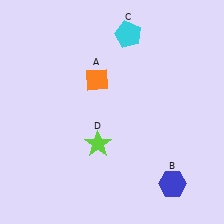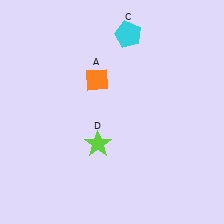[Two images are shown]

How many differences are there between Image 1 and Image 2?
There is 1 difference between the two images.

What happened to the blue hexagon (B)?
The blue hexagon (B) was removed in Image 2. It was in the bottom-right area of Image 1.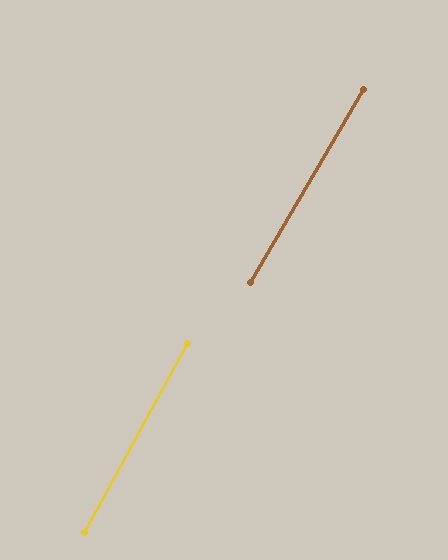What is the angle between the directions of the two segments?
Approximately 2 degrees.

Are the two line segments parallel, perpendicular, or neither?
Parallel — their directions differ by only 1.7°.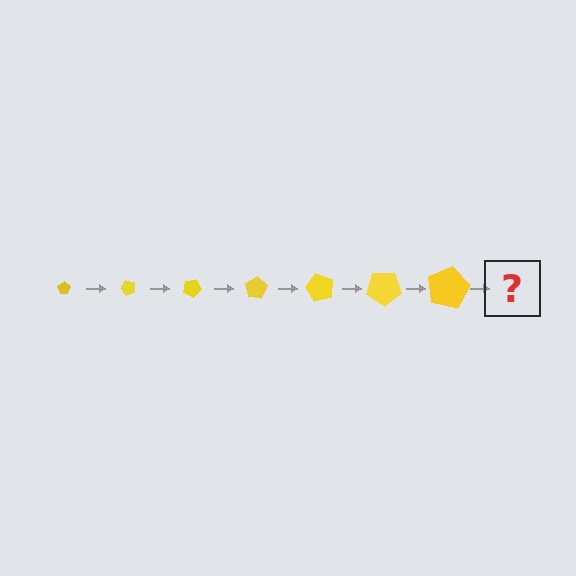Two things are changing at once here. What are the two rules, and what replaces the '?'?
The two rules are that the pentagon grows larger each step and it rotates 50 degrees each step. The '?' should be a pentagon, larger than the previous one and rotated 350 degrees from the start.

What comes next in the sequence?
The next element should be a pentagon, larger than the previous one and rotated 350 degrees from the start.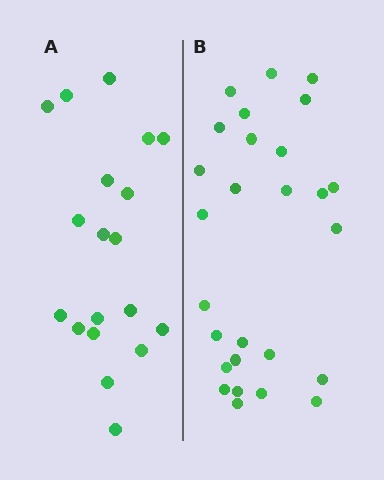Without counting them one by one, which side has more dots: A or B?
Region B (the right region) has more dots.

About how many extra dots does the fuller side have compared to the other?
Region B has roughly 8 or so more dots than region A.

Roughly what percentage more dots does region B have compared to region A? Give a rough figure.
About 40% more.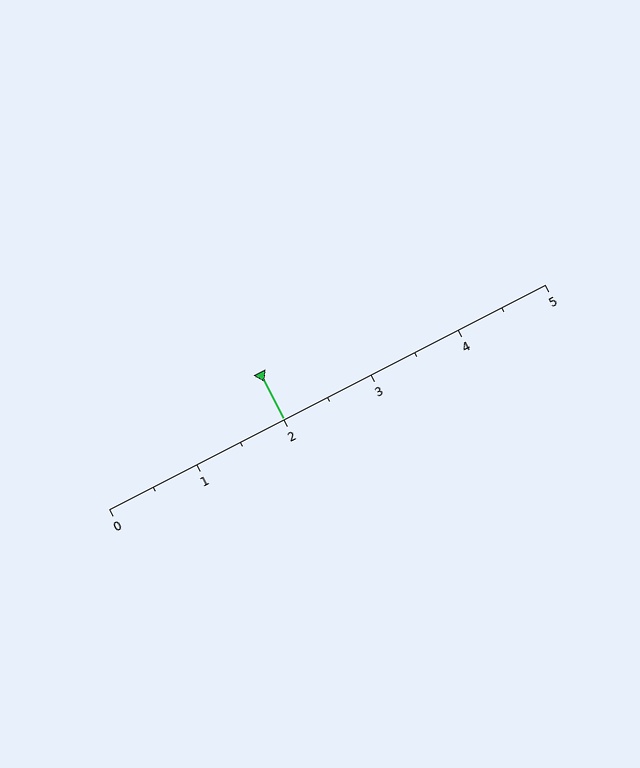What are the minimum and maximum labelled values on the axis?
The axis runs from 0 to 5.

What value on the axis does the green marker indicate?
The marker indicates approximately 2.